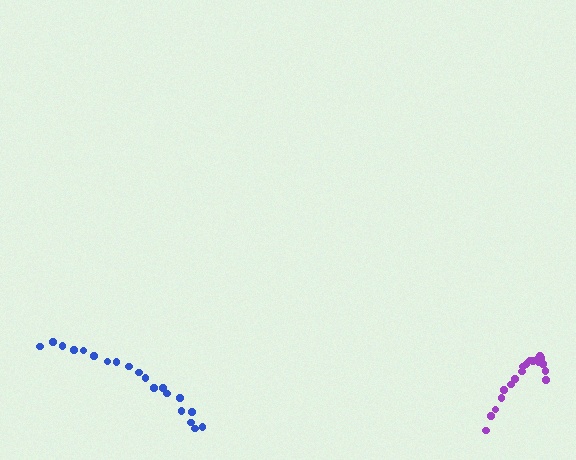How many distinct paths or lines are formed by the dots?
There are 2 distinct paths.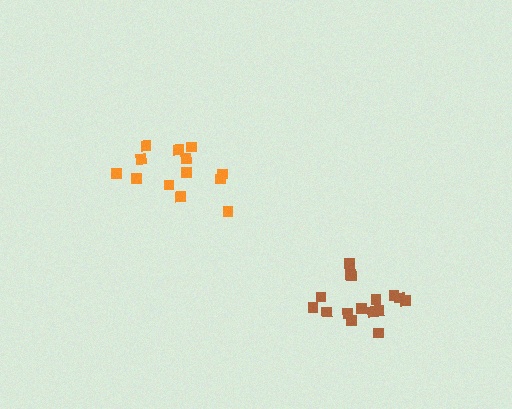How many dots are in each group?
Group 1: 13 dots, Group 2: 16 dots (29 total).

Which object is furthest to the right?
The brown cluster is rightmost.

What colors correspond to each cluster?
The clusters are colored: orange, brown.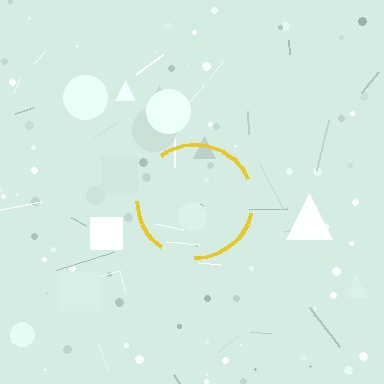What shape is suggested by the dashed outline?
The dashed outline suggests a circle.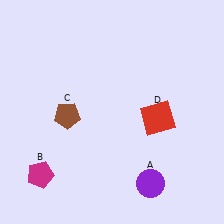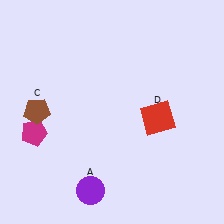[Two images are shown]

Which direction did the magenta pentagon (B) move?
The magenta pentagon (B) moved up.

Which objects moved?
The objects that moved are: the purple circle (A), the magenta pentagon (B), the brown pentagon (C).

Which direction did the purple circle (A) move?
The purple circle (A) moved left.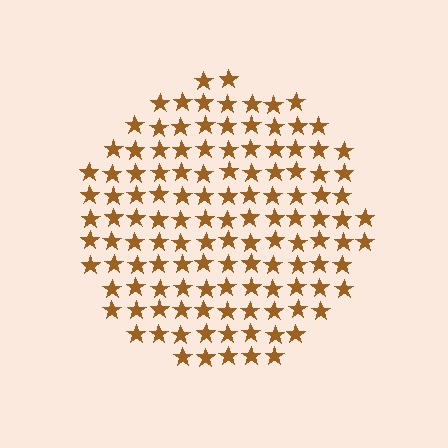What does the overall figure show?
The overall figure shows a circle.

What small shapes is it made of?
It is made of small stars.